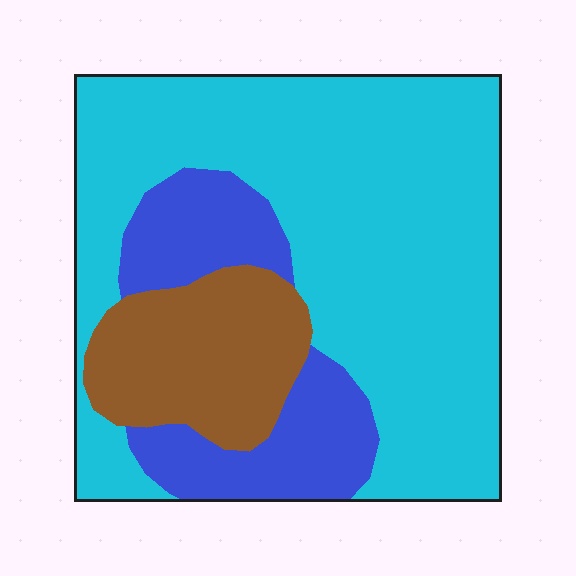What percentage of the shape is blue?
Blue covers about 20% of the shape.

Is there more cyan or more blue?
Cyan.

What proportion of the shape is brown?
Brown covers roughly 15% of the shape.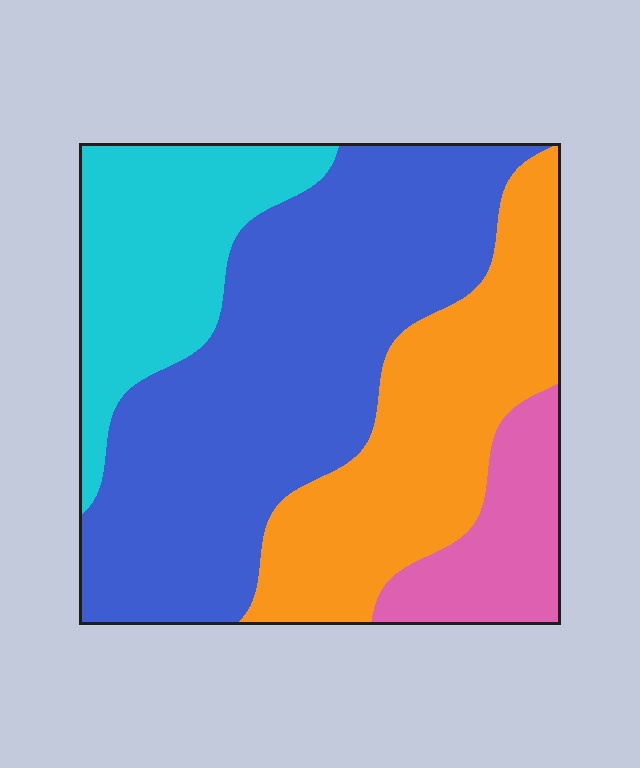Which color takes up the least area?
Pink, at roughly 10%.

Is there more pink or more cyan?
Cyan.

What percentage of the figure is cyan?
Cyan takes up about one fifth (1/5) of the figure.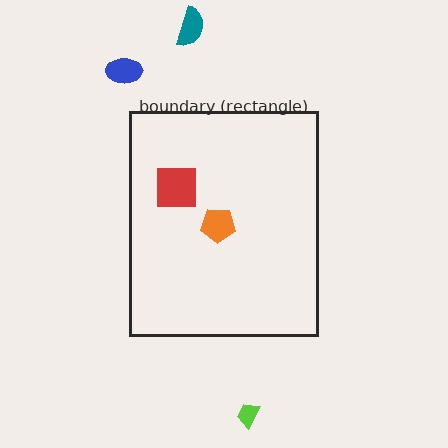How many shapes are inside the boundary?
2 inside, 3 outside.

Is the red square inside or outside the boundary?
Inside.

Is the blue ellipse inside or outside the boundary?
Outside.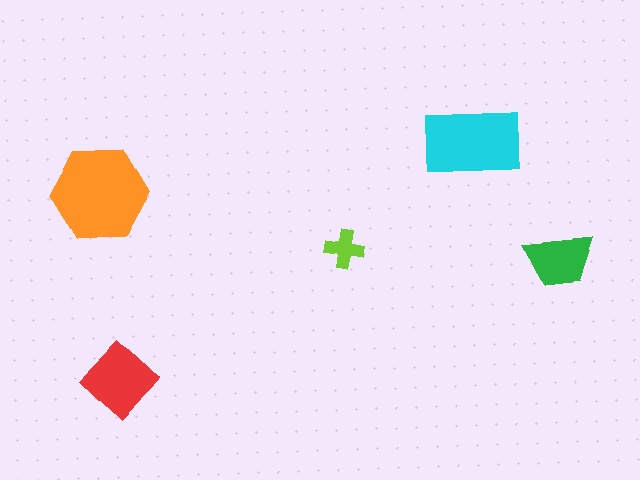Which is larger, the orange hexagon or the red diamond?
The orange hexagon.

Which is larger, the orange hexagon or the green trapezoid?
The orange hexagon.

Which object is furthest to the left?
The orange hexagon is leftmost.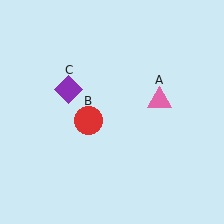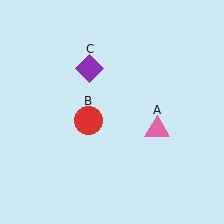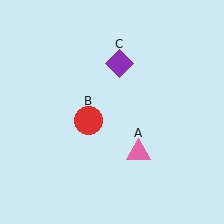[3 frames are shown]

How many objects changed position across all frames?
2 objects changed position: pink triangle (object A), purple diamond (object C).